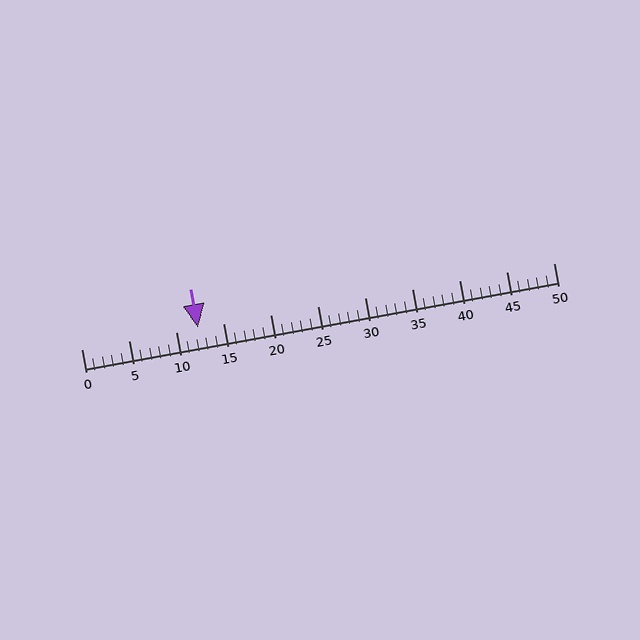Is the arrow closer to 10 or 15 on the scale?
The arrow is closer to 10.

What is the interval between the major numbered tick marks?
The major tick marks are spaced 5 units apart.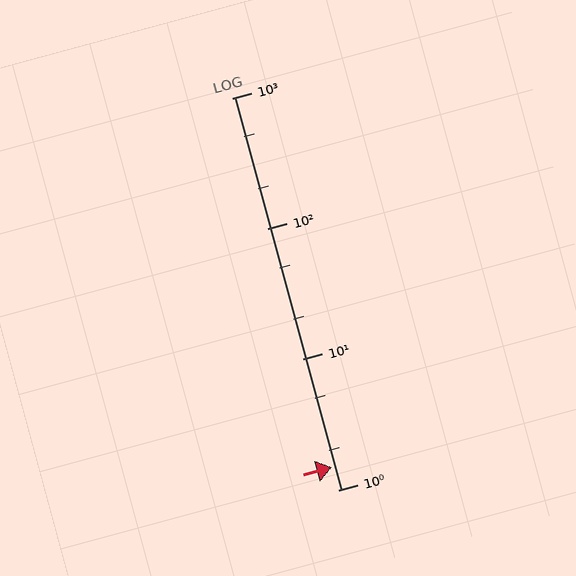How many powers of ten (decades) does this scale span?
The scale spans 3 decades, from 1 to 1000.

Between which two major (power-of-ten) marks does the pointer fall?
The pointer is between 1 and 10.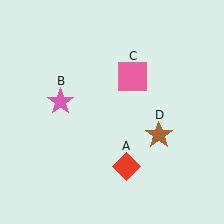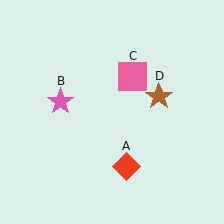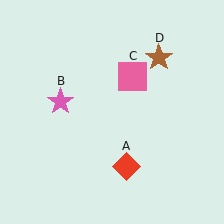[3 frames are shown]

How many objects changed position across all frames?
1 object changed position: brown star (object D).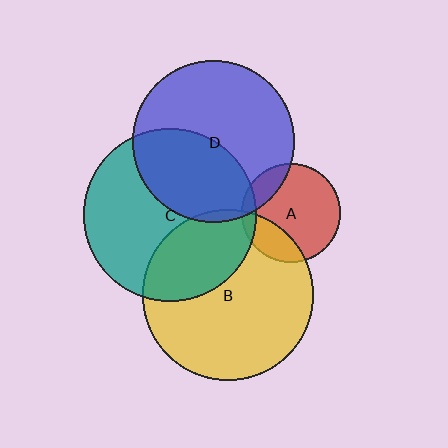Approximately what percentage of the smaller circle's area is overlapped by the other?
Approximately 5%.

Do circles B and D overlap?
Yes.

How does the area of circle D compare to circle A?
Approximately 2.6 times.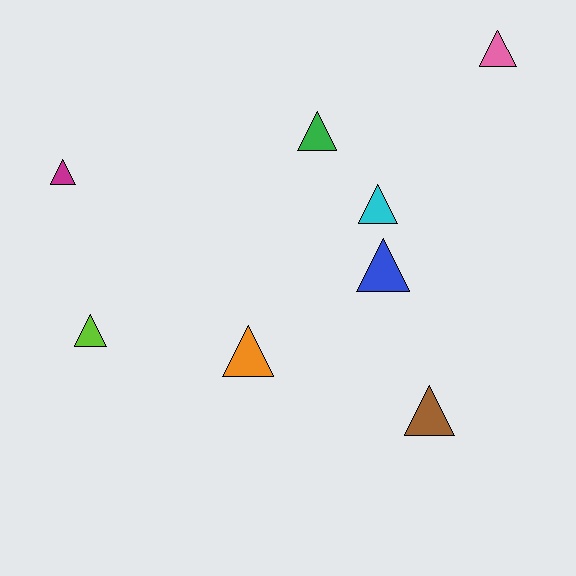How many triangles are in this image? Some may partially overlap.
There are 8 triangles.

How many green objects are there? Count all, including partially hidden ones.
There is 1 green object.